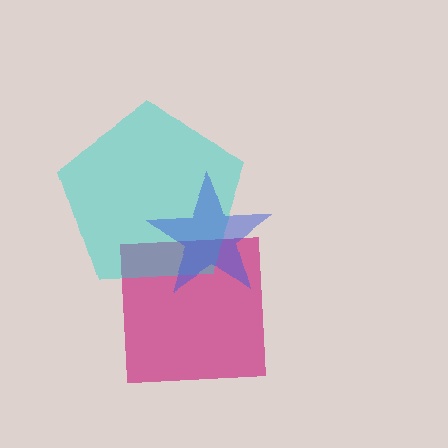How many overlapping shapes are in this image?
There are 3 overlapping shapes in the image.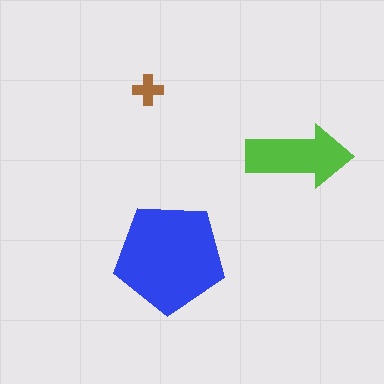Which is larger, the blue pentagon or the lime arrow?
The blue pentagon.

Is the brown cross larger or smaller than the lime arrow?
Smaller.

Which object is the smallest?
The brown cross.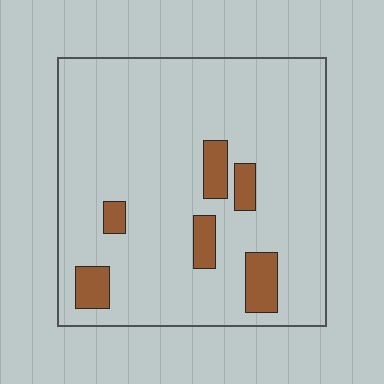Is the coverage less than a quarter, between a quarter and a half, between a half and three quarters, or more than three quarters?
Less than a quarter.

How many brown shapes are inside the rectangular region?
6.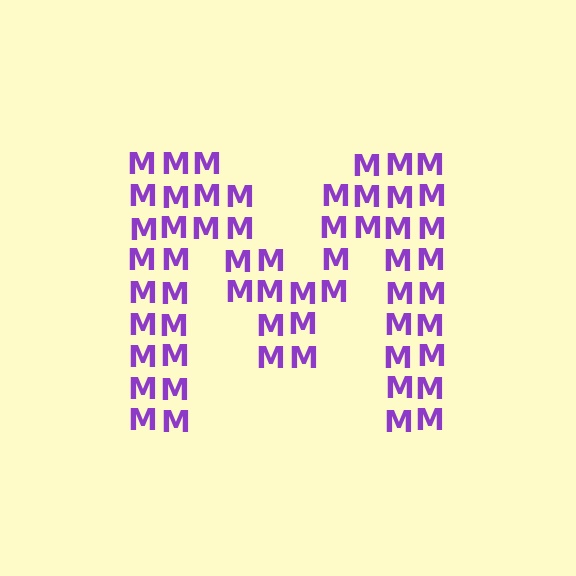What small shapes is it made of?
It is made of small letter M's.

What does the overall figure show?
The overall figure shows the letter M.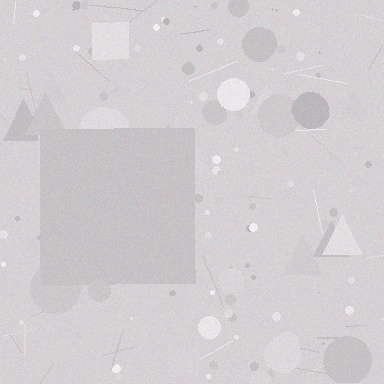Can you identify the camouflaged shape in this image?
The camouflaged shape is a square.